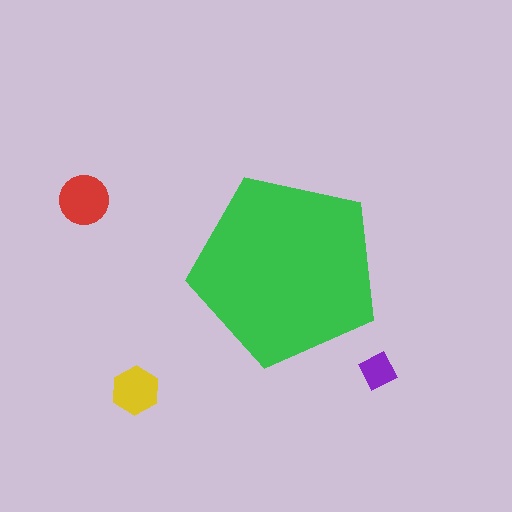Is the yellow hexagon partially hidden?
No, the yellow hexagon is fully visible.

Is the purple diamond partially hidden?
No, the purple diamond is fully visible.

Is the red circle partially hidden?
No, the red circle is fully visible.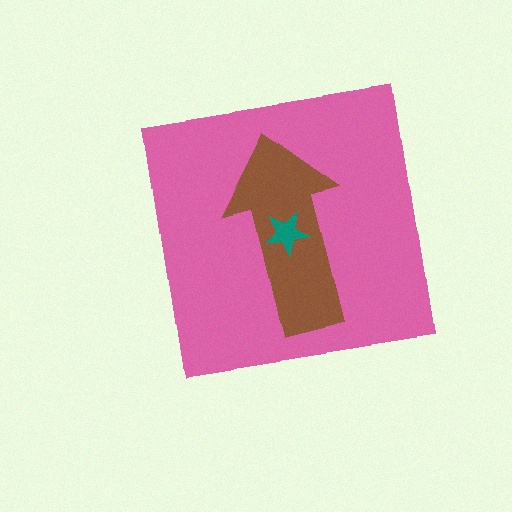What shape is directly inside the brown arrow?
The teal star.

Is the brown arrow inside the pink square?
Yes.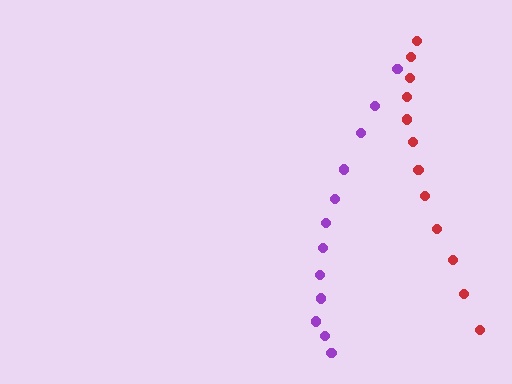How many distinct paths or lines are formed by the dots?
There are 2 distinct paths.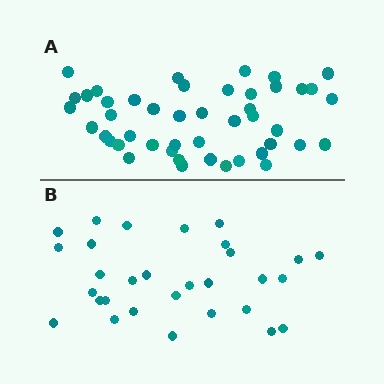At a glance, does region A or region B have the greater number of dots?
Region A (the top region) has more dots.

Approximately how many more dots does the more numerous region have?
Region A has approximately 15 more dots than region B.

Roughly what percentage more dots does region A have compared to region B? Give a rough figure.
About 55% more.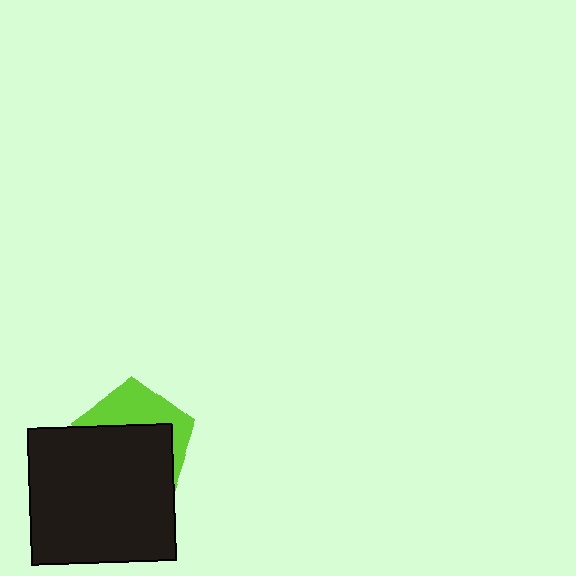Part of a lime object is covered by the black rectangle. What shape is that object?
It is a pentagon.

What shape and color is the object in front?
The object in front is a black rectangle.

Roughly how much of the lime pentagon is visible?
A small part of it is visible (roughly 39%).